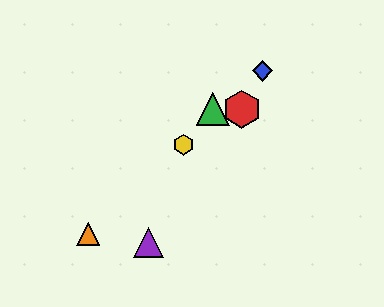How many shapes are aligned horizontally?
2 shapes (the red hexagon, the green triangle) are aligned horizontally.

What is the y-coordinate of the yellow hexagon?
The yellow hexagon is at y≈145.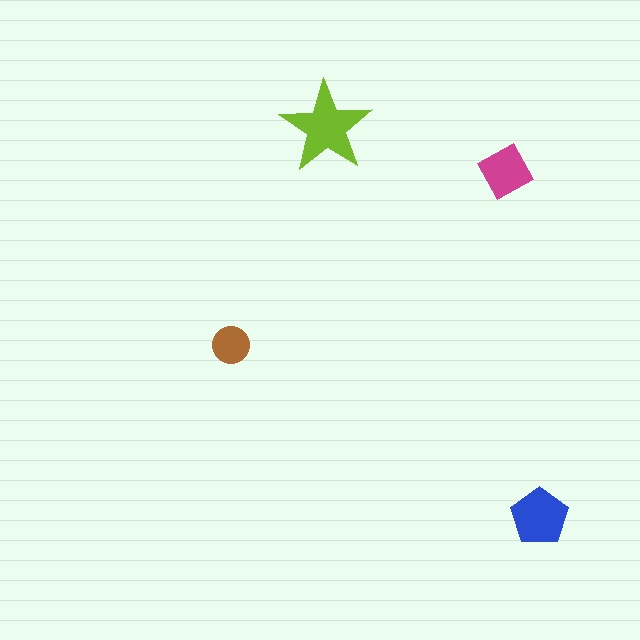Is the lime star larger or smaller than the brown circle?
Larger.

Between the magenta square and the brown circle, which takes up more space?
The magenta square.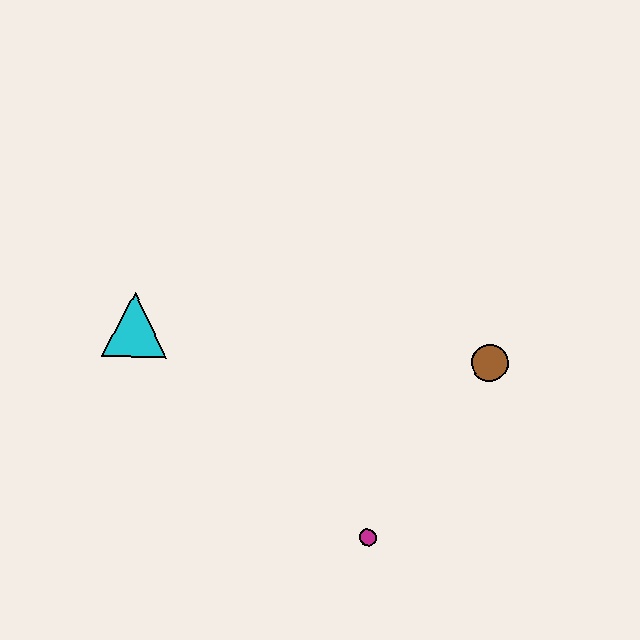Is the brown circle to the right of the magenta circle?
Yes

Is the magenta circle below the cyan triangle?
Yes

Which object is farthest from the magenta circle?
The cyan triangle is farthest from the magenta circle.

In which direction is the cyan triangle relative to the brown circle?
The cyan triangle is to the left of the brown circle.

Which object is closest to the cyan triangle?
The magenta circle is closest to the cyan triangle.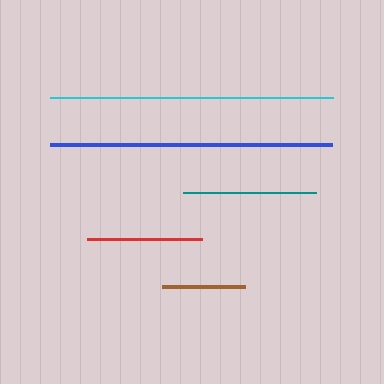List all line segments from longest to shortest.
From longest to shortest: cyan, blue, teal, red, brown.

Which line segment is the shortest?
The brown line is the shortest at approximately 83 pixels.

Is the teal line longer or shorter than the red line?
The teal line is longer than the red line.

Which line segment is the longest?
The cyan line is the longest at approximately 284 pixels.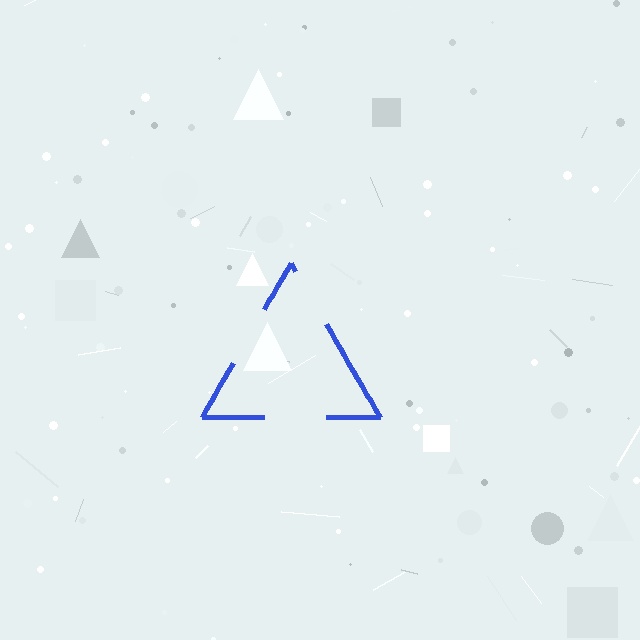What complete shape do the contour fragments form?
The contour fragments form a triangle.